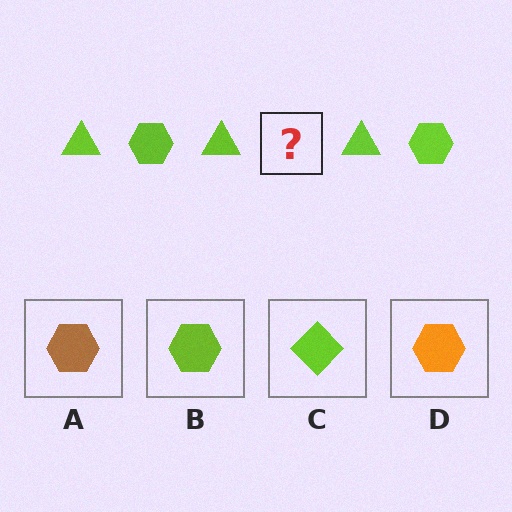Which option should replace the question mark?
Option B.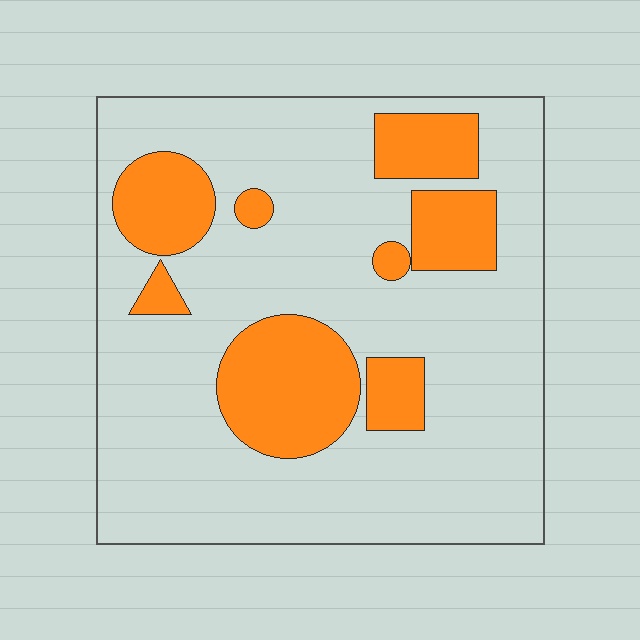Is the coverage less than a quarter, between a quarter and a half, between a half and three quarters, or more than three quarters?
Less than a quarter.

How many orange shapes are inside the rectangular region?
8.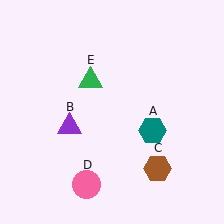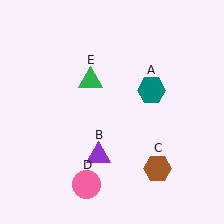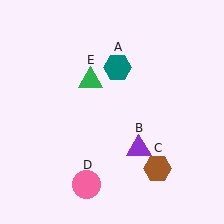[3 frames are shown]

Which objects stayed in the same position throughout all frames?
Brown hexagon (object C) and pink circle (object D) and green triangle (object E) remained stationary.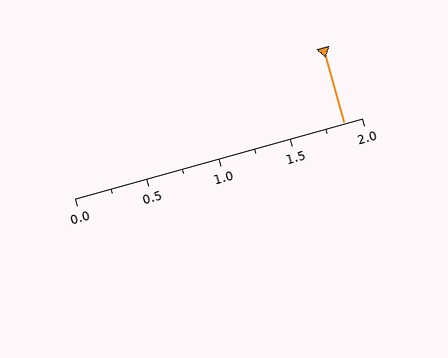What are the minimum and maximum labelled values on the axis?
The axis runs from 0.0 to 2.0.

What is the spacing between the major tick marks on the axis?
The major ticks are spaced 0.5 apart.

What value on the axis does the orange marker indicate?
The marker indicates approximately 1.88.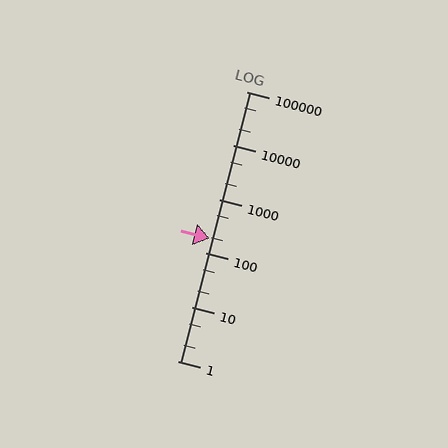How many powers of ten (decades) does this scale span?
The scale spans 5 decades, from 1 to 100000.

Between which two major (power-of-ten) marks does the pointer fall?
The pointer is between 100 and 1000.